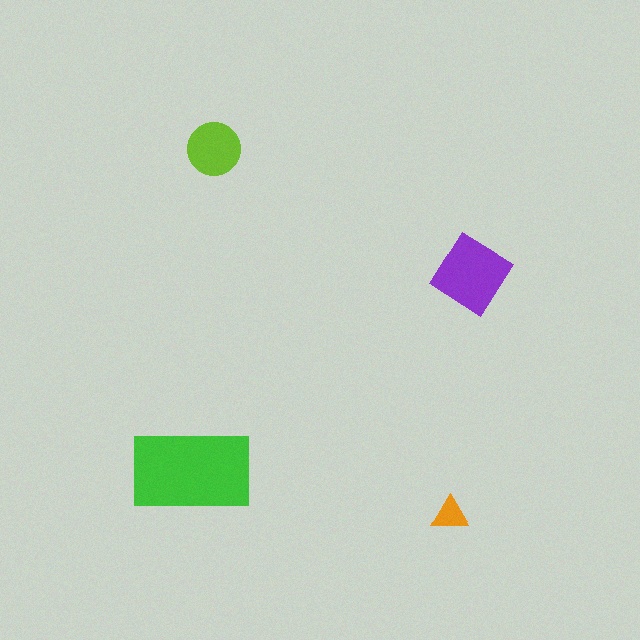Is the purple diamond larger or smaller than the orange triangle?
Larger.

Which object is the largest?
The green rectangle.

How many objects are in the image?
There are 4 objects in the image.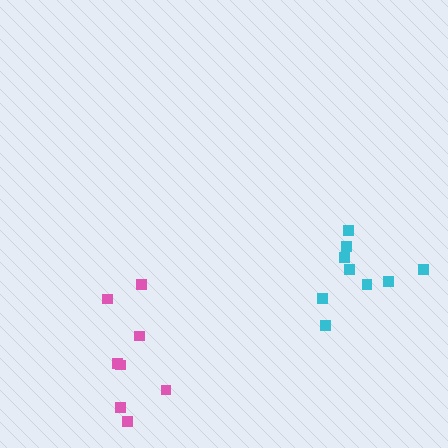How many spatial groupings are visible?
There are 2 spatial groupings.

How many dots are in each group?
Group 1: 8 dots, Group 2: 9 dots (17 total).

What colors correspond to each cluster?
The clusters are colored: pink, cyan.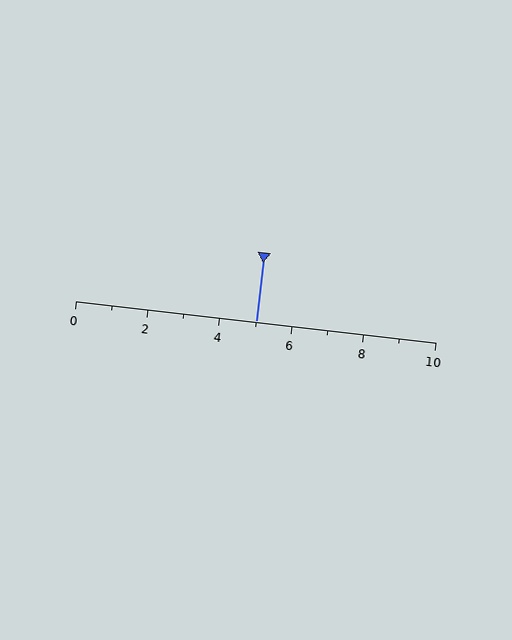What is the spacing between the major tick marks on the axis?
The major ticks are spaced 2 apart.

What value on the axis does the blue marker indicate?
The marker indicates approximately 5.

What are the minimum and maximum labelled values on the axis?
The axis runs from 0 to 10.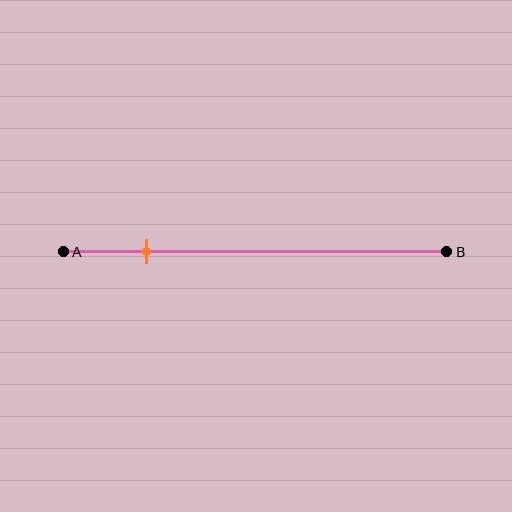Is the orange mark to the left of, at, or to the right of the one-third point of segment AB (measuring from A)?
The orange mark is to the left of the one-third point of segment AB.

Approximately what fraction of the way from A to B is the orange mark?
The orange mark is approximately 20% of the way from A to B.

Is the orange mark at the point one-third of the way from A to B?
No, the mark is at about 20% from A, not at the 33% one-third point.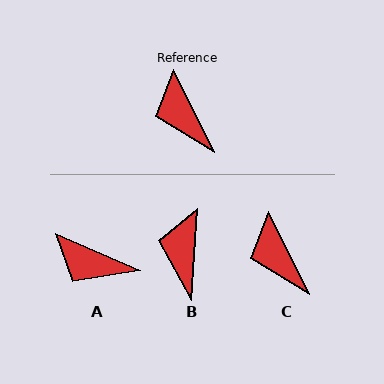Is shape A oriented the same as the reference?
No, it is off by about 40 degrees.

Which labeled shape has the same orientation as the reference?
C.